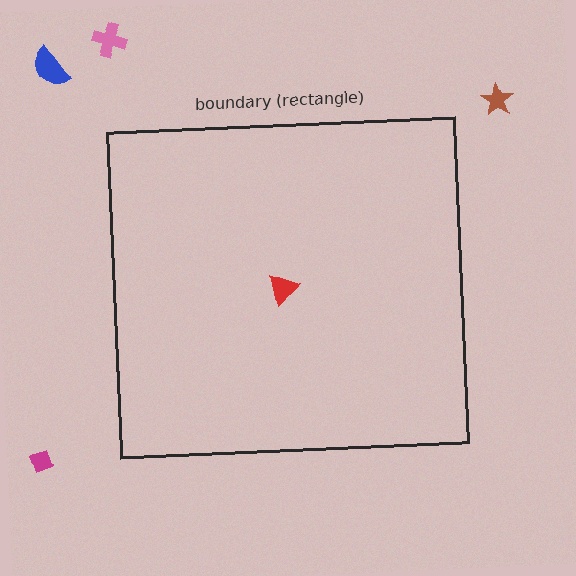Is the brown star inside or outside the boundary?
Outside.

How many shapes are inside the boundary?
1 inside, 4 outside.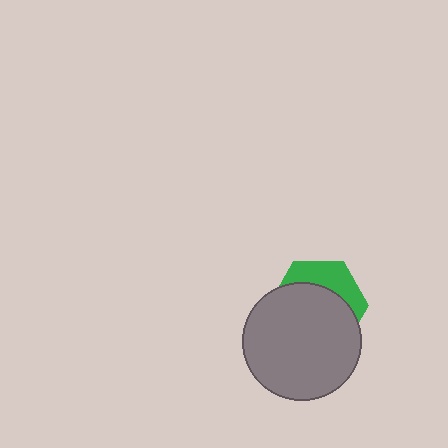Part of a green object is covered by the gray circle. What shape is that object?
It is a hexagon.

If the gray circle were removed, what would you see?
You would see the complete green hexagon.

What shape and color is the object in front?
The object in front is a gray circle.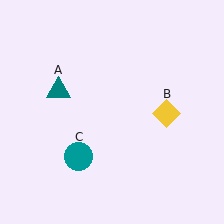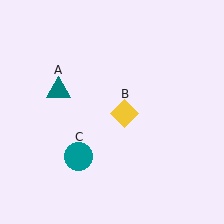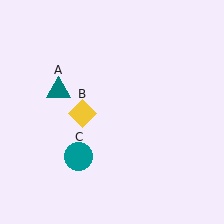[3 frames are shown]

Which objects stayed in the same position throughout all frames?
Teal triangle (object A) and teal circle (object C) remained stationary.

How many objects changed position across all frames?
1 object changed position: yellow diamond (object B).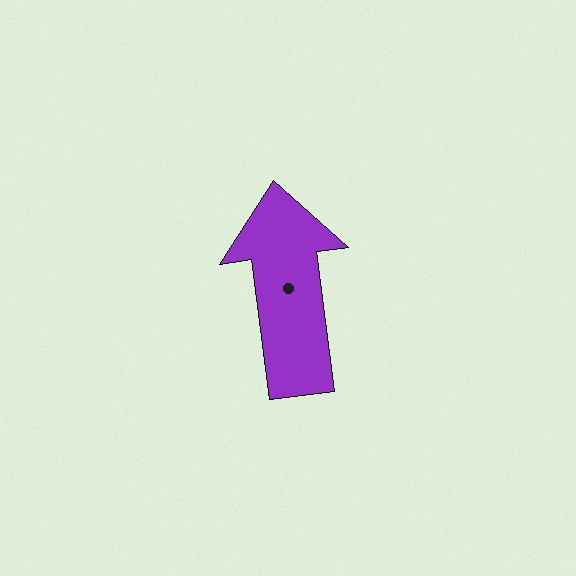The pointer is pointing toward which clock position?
Roughly 12 o'clock.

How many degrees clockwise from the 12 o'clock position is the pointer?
Approximately 352 degrees.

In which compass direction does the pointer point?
North.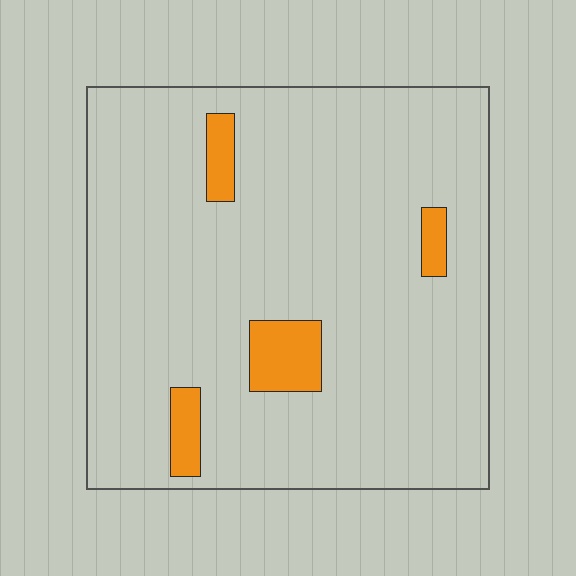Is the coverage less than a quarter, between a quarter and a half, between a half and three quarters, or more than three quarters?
Less than a quarter.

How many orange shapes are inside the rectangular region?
4.